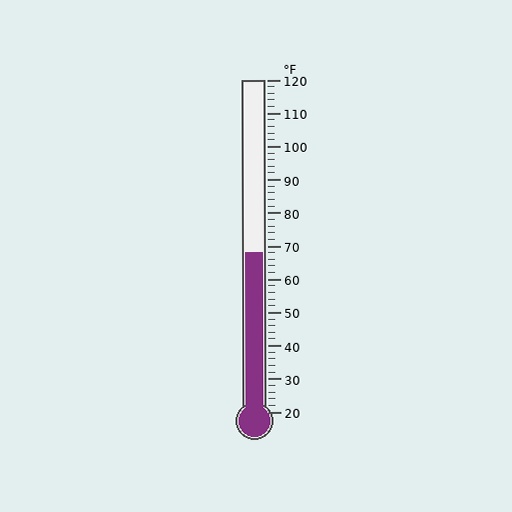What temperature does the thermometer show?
The thermometer shows approximately 68°F.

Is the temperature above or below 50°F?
The temperature is above 50°F.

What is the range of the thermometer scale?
The thermometer scale ranges from 20°F to 120°F.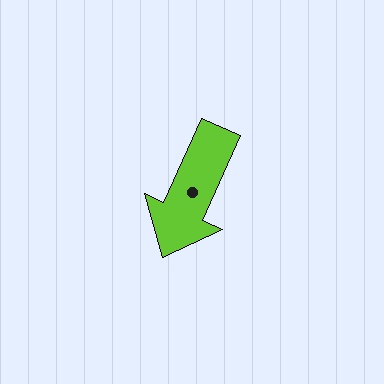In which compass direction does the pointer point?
Southwest.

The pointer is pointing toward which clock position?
Roughly 7 o'clock.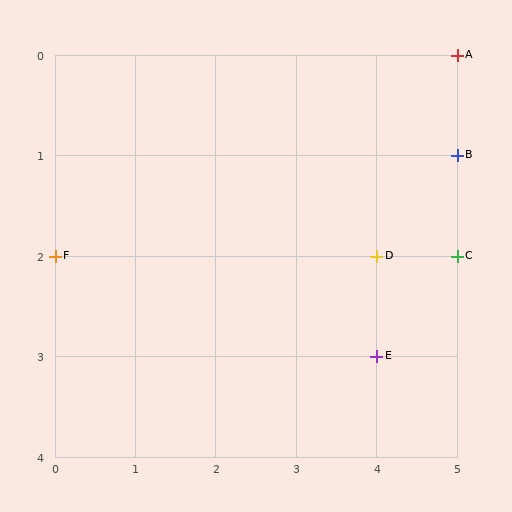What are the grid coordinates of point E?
Point E is at grid coordinates (4, 3).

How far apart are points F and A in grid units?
Points F and A are 5 columns and 2 rows apart (about 5.4 grid units diagonally).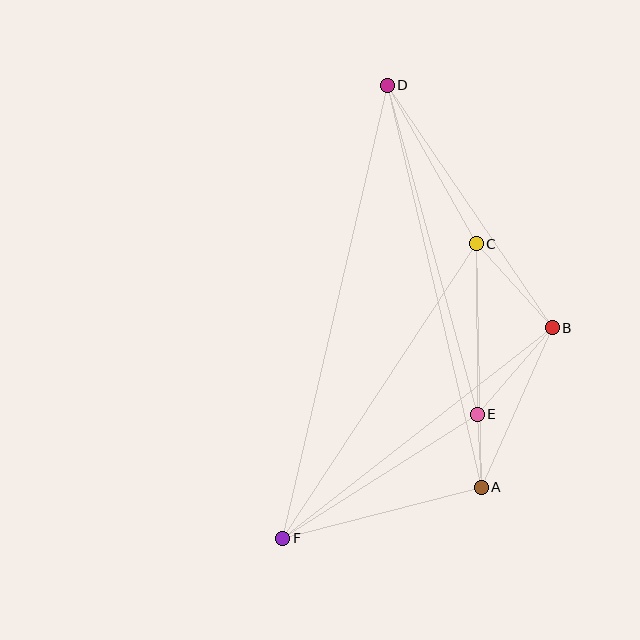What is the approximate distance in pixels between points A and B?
The distance between A and B is approximately 174 pixels.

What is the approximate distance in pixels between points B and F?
The distance between B and F is approximately 342 pixels.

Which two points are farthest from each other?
Points D and F are farthest from each other.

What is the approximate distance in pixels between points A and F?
The distance between A and F is approximately 205 pixels.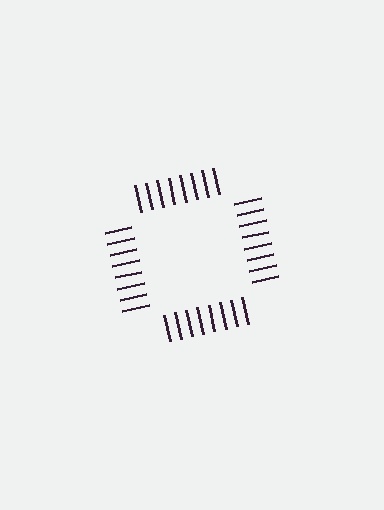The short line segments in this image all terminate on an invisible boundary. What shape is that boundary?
An illusory square — the line segments terminate on its edges but no continuous stroke is drawn.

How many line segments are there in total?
32 — 8 along each of the 4 edges.